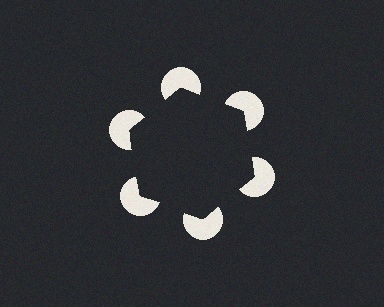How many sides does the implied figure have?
6 sides.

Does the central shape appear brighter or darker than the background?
It typically appears slightly darker than the background, even though no actual brightness change is drawn.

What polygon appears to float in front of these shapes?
An illusory hexagon — its edges are inferred from the aligned wedge cuts in the pac-man discs, not physically drawn.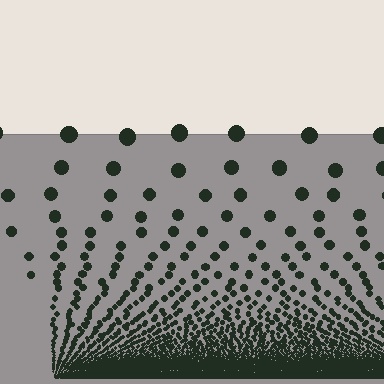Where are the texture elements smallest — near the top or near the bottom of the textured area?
Near the bottom.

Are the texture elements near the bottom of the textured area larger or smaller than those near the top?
Smaller. The gradient is inverted — elements near the bottom are smaller and denser.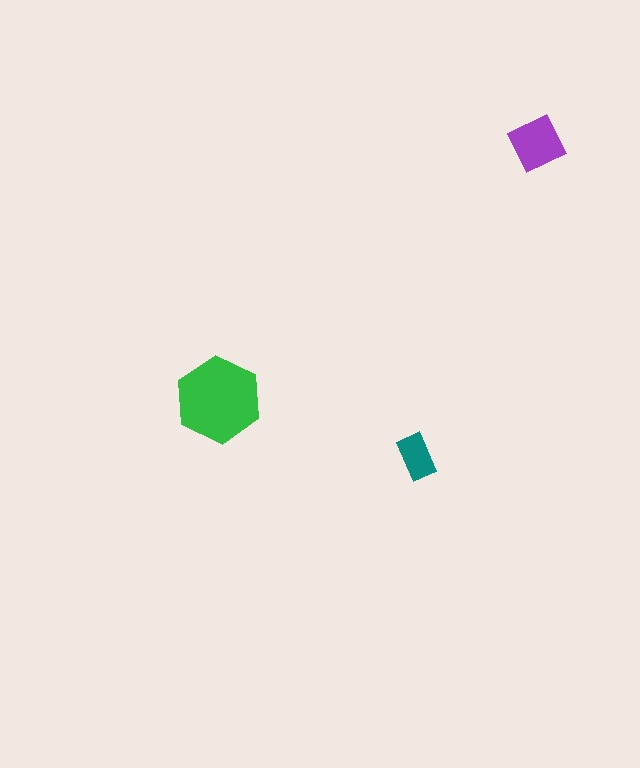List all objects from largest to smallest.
The green hexagon, the purple square, the teal rectangle.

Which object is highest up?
The purple square is topmost.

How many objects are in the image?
There are 3 objects in the image.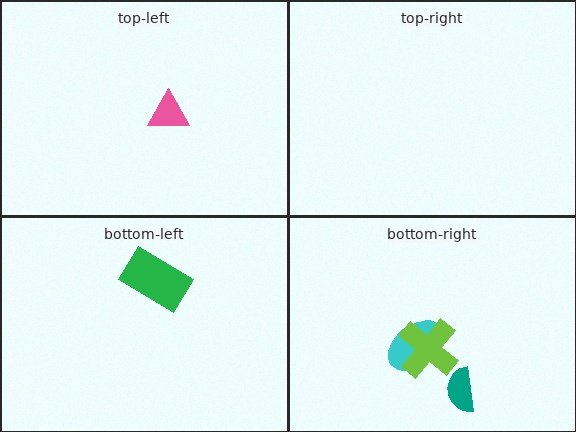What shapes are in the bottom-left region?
The green rectangle.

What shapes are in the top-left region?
The pink triangle.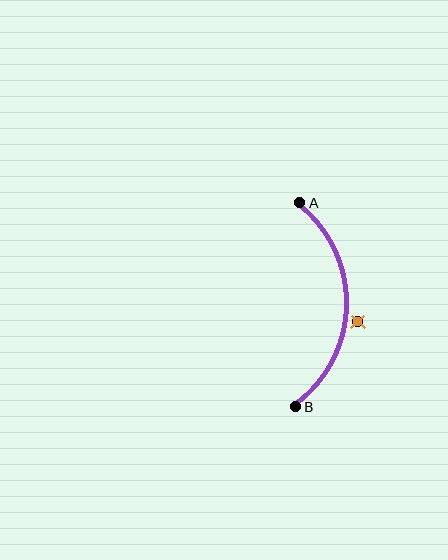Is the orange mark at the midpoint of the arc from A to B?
No — the orange mark does not lie on the arc at all. It sits slightly outside the curve.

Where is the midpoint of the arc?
The arc midpoint is the point on the curve farthest from the straight line joining A and B. It sits to the right of that line.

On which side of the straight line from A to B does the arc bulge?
The arc bulges to the right of the straight line connecting A and B.